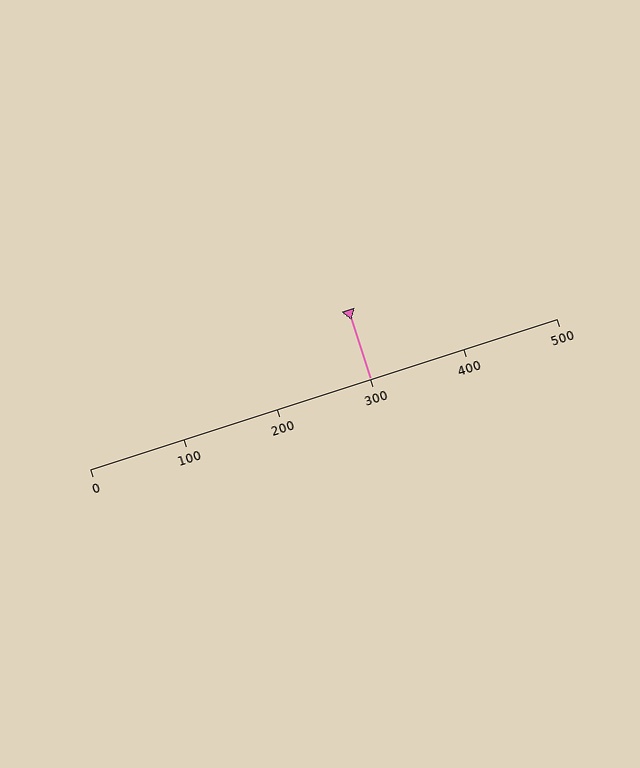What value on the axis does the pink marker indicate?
The marker indicates approximately 300.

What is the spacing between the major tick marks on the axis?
The major ticks are spaced 100 apart.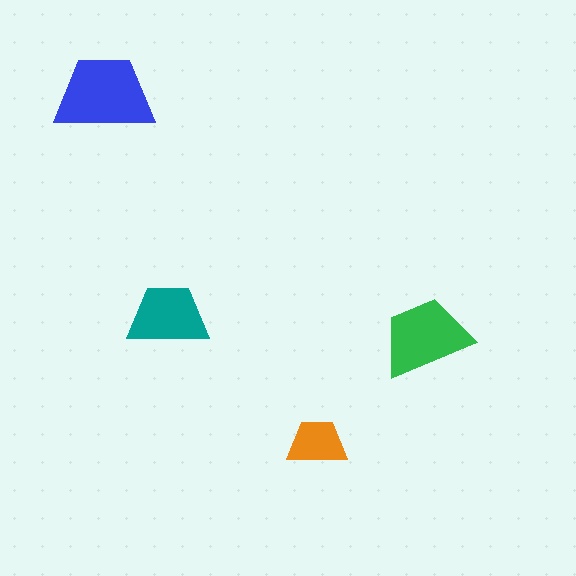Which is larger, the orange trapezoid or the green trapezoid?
The green one.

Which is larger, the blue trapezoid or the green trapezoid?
The blue one.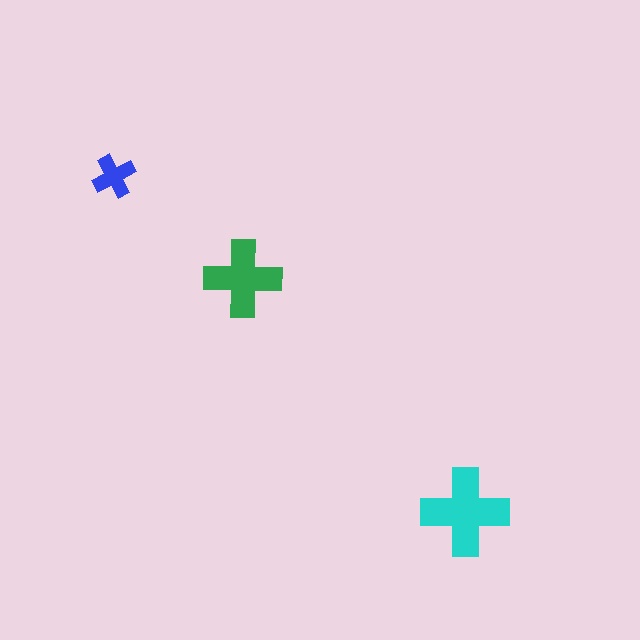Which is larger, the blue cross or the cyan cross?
The cyan one.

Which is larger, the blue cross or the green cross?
The green one.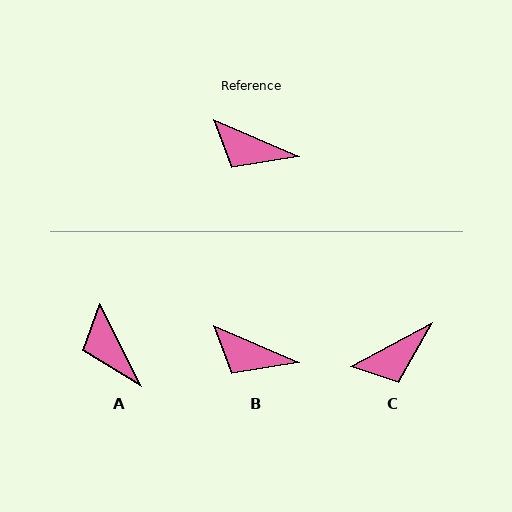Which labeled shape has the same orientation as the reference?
B.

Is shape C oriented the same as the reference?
No, it is off by about 52 degrees.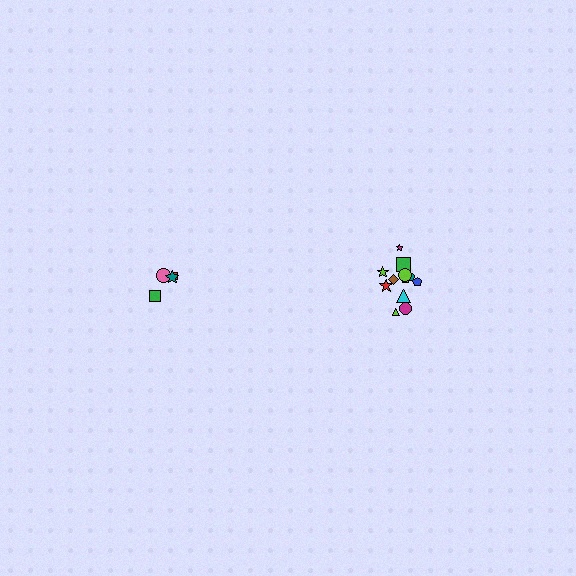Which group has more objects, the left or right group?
The right group.